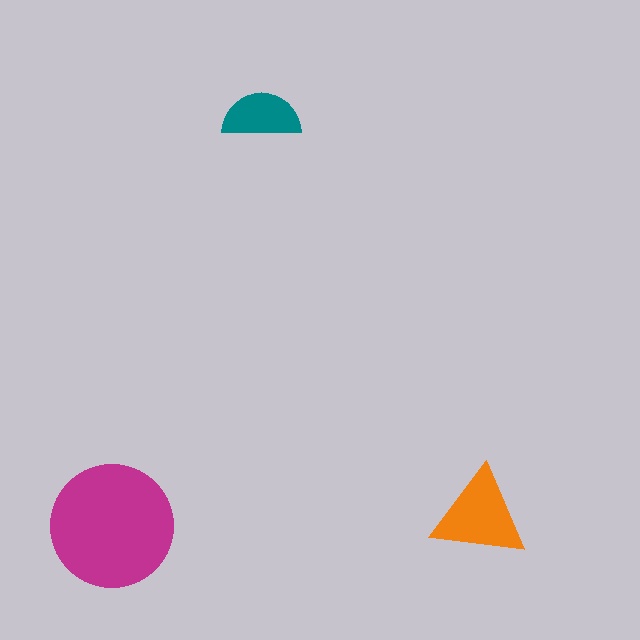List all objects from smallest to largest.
The teal semicircle, the orange triangle, the magenta circle.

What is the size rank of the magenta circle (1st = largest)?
1st.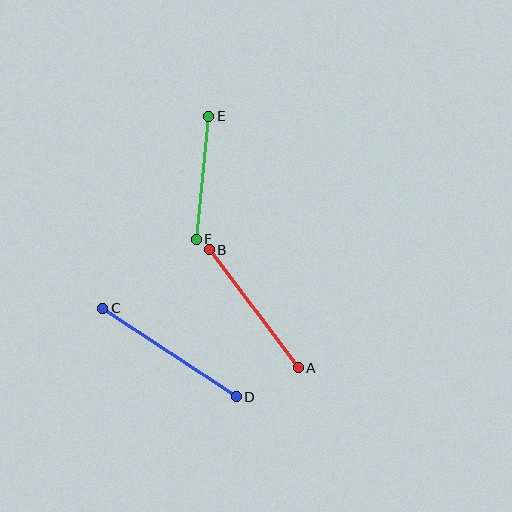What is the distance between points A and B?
The distance is approximately 148 pixels.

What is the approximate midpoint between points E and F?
The midpoint is at approximately (202, 178) pixels.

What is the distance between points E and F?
The distance is approximately 124 pixels.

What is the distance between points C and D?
The distance is approximately 160 pixels.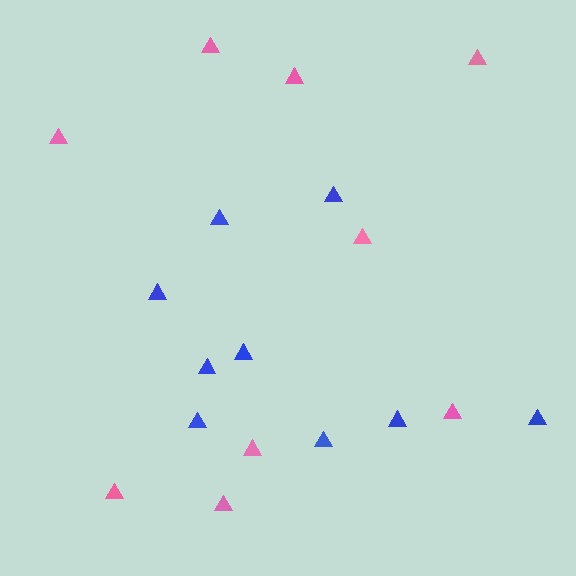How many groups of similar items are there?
There are 2 groups: one group of pink triangles (9) and one group of blue triangles (9).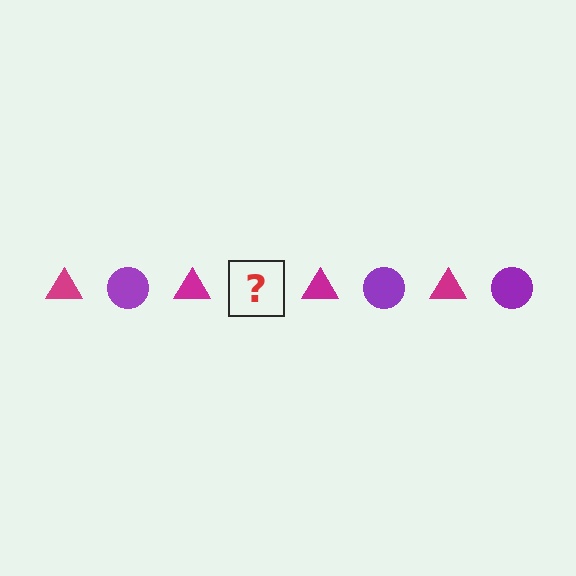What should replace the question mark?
The question mark should be replaced with a purple circle.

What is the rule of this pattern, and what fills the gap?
The rule is that the pattern alternates between magenta triangle and purple circle. The gap should be filled with a purple circle.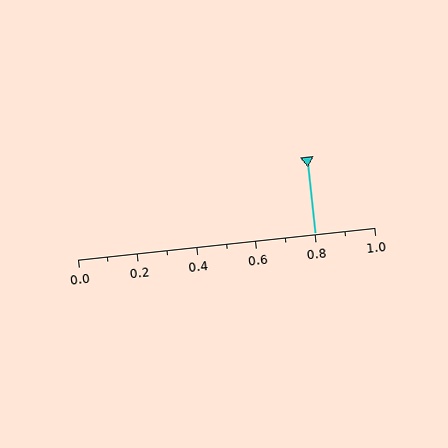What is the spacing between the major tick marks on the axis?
The major ticks are spaced 0.2 apart.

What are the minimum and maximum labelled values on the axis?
The axis runs from 0.0 to 1.0.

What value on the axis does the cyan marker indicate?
The marker indicates approximately 0.8.